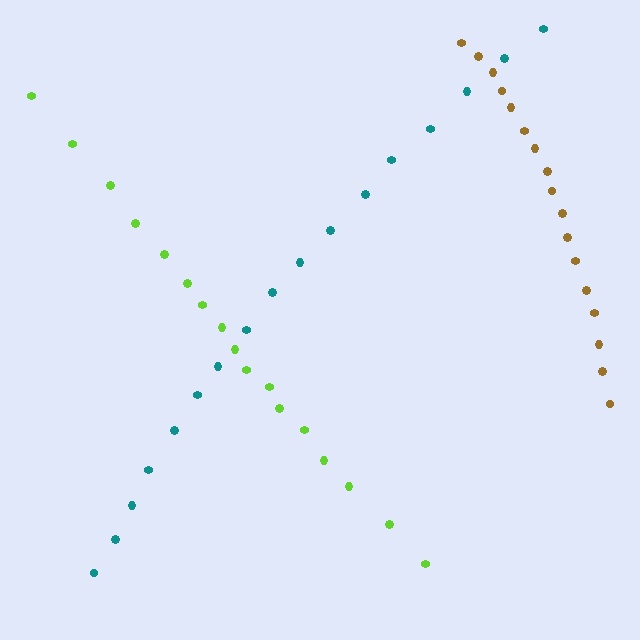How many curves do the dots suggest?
There are 3 distinct paths.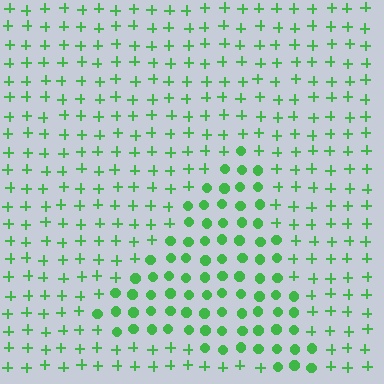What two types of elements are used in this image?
The image uses circles inside the triangle region and plus signs outside it.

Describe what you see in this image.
The image is filled with small green elements arranged in a uniform grid. A triangle-shaped region contains circles, while the surrounding area contains plus signs. The boundary is defined purely by the change in element shape.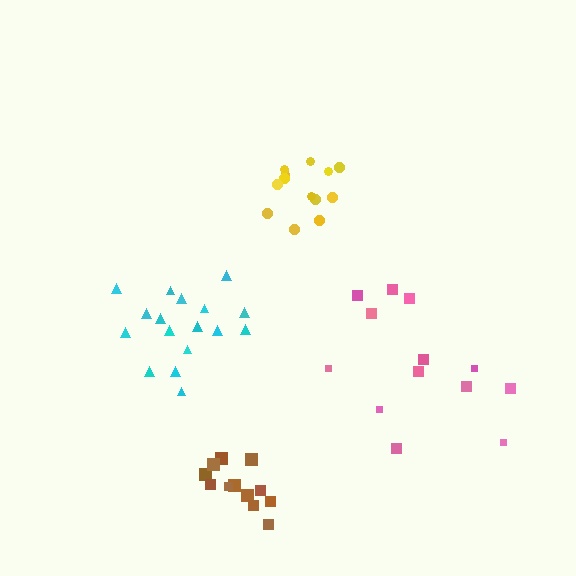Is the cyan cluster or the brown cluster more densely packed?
Brown.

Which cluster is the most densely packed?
Yellow.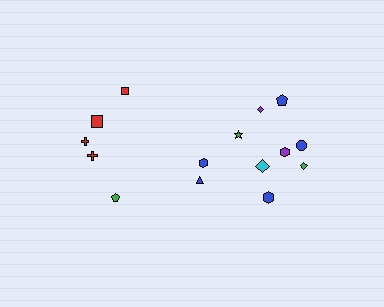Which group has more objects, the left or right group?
The right group.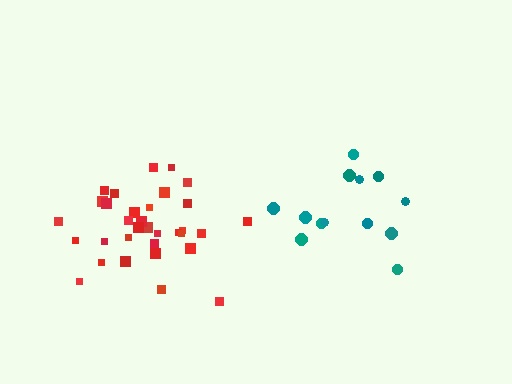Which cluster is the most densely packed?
Red.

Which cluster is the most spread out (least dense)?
Teal.